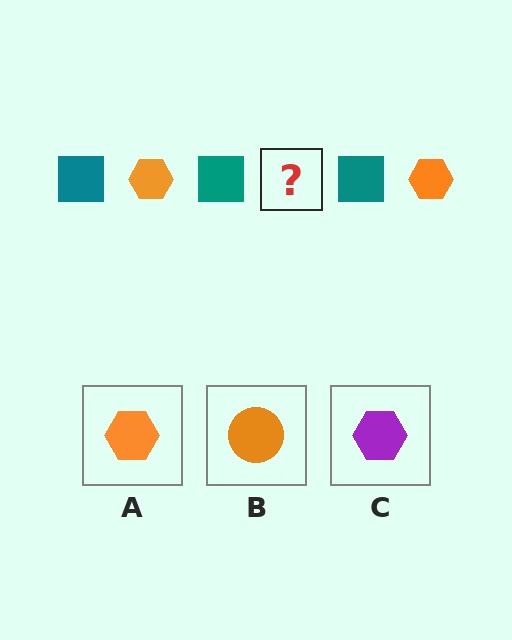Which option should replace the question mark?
Option A.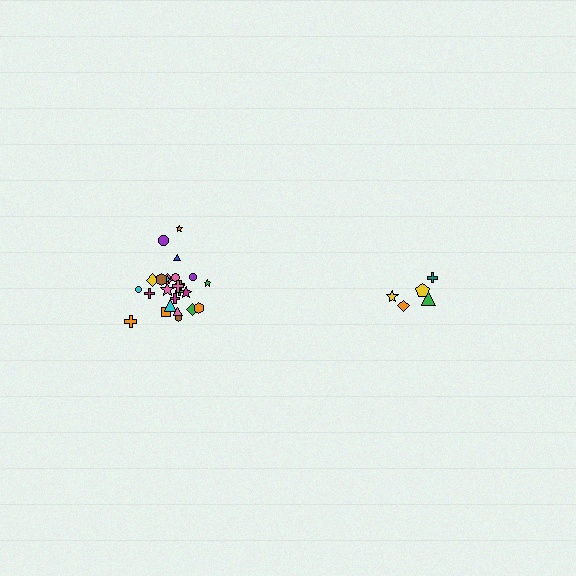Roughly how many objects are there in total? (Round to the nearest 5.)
Roughly 30 objects in total.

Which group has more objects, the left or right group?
The left group.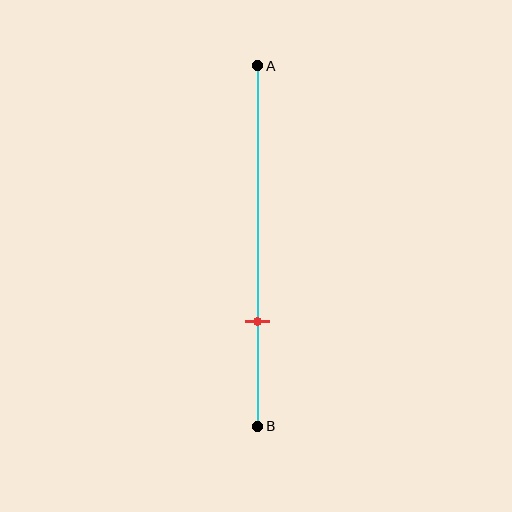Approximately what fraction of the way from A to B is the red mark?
The red mark is approximately 70% of the way from A to B.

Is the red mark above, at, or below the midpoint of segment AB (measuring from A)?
The red mark is below the midpoint of segment AB.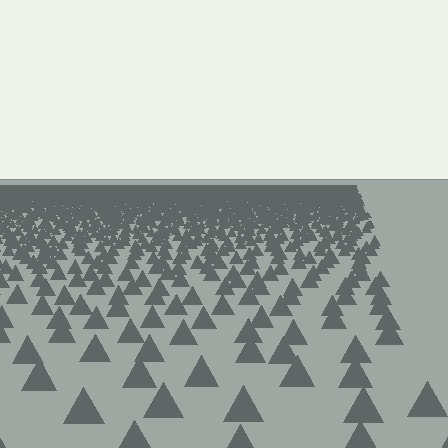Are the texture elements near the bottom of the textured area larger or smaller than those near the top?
Larger. Near the bottom, elements are closer to the viewer and appear at a bigger on-screen size.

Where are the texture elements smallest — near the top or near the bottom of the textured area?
Near the top.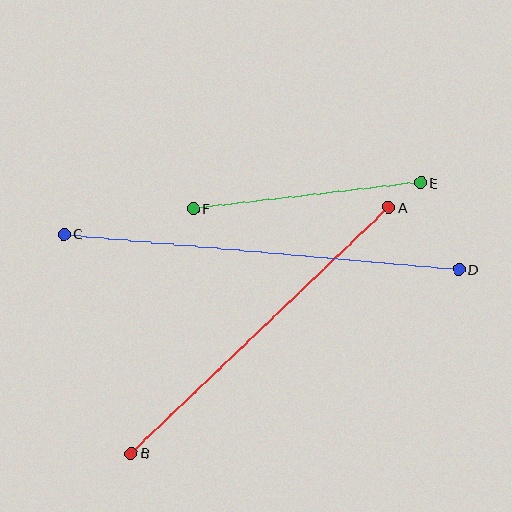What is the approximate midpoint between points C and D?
The midpoint is at approximately (261, 252) pixels.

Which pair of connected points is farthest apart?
Points C and D are farthest apart.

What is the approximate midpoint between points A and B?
The midpoint is at approximately (260, 330) pixels.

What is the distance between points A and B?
The distance is approximately 356 pixels.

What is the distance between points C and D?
The distance is approximately 397 pixels.